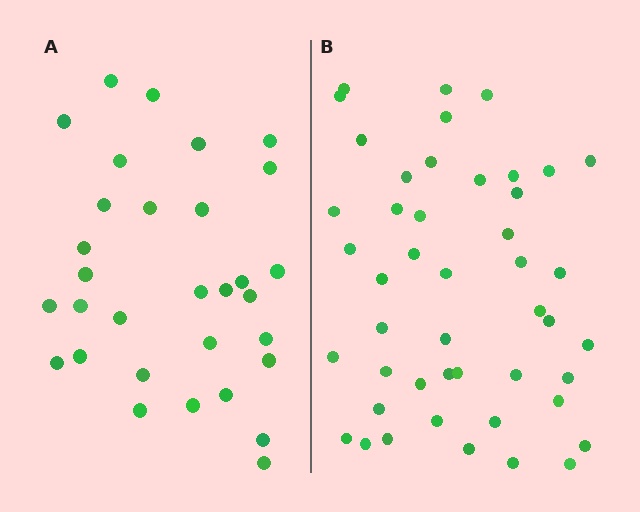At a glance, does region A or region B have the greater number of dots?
Region B (the right region) has more dots.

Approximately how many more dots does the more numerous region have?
Region B has approximately 15 more dots than region A.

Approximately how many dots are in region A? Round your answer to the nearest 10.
About 30 dots. (The exact count is 31, which rounds to 30.)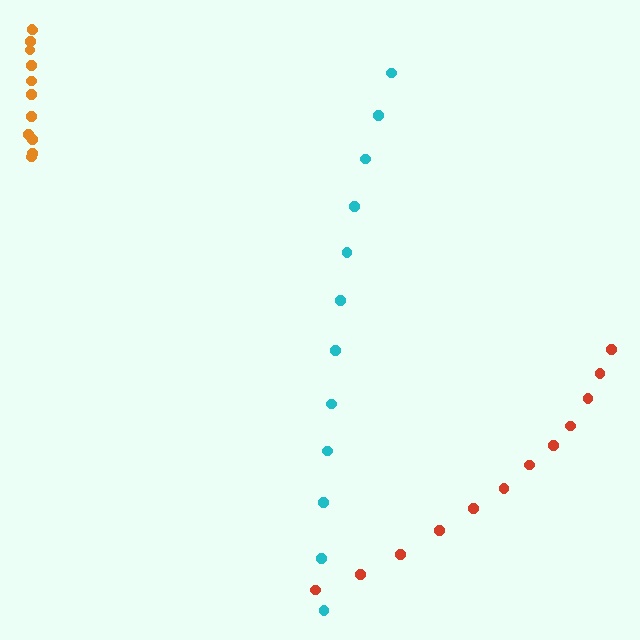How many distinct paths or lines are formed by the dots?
There are 3 distinct paths.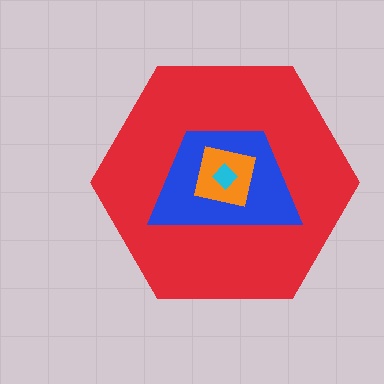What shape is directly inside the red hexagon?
The blue trapezoid.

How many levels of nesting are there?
4.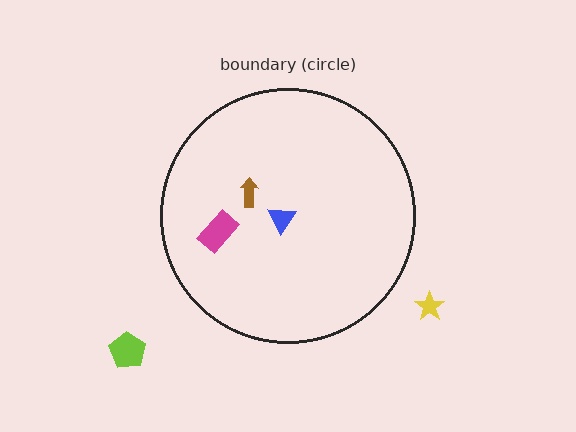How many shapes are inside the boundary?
3 inside, 2 outside.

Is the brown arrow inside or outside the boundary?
Inside.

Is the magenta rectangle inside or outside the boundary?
Inside.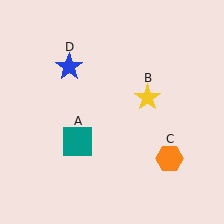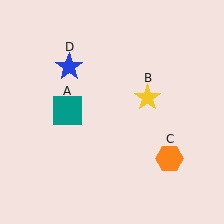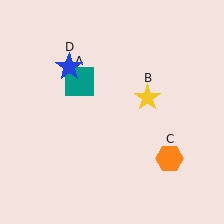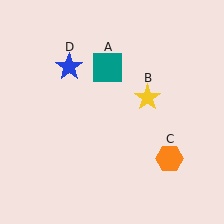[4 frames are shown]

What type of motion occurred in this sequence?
The teal square (object A) rotated clockwise around the center of the scene.